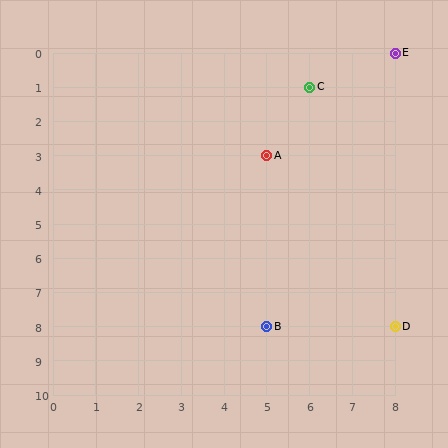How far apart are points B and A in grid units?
Points B and A are 5 rows apart.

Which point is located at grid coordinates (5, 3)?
Point A is at (5, 3).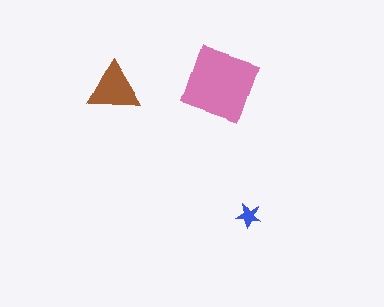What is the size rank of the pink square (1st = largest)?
1st.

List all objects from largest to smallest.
The pink square, the brown triangle, the blue star.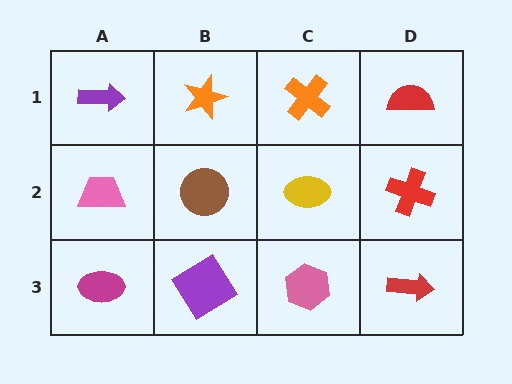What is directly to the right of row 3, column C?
A red arrow.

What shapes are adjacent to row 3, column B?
A brown circle (row 2, column B), a magenta ellipse (row 3, column A), a pink hexagon (row 3, column C).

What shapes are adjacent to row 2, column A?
A purple arrow (row 1, column A), a magenta ellipse (row 3, column A), a brown circle (row 2, column B).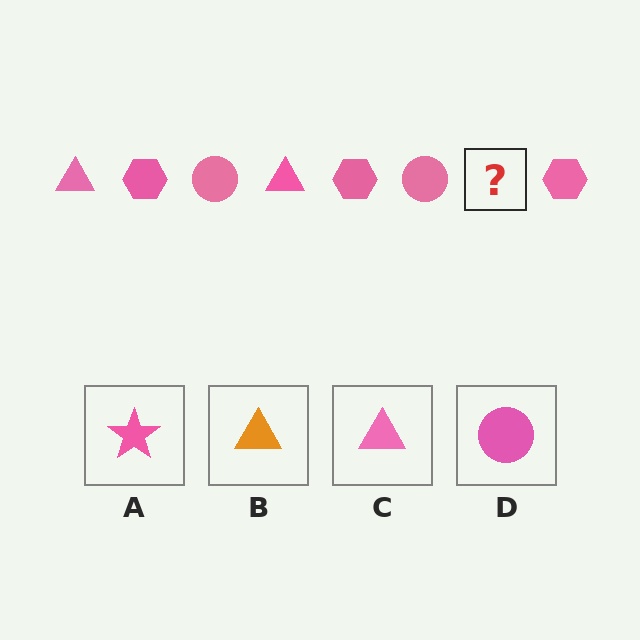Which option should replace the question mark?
Option C.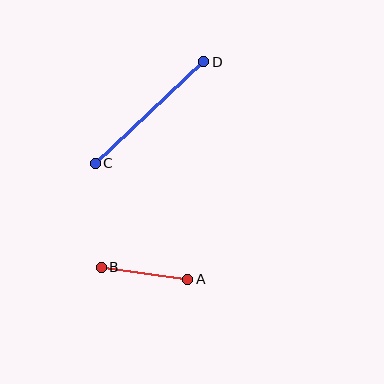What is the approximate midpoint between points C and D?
The midpoint is at approximately (149, 113) pixels.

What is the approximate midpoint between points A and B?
The midpoint is at approximately (145, 273) pixels.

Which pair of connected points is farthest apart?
Points C and D are farthest apart.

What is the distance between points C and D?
The distance is approximately 149 pixels.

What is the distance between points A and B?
The distance is approximately 87 pixels.